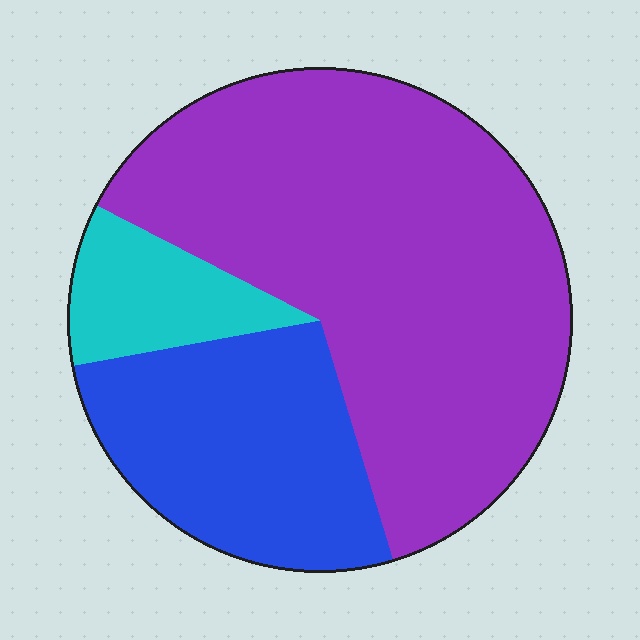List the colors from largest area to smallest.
From largest to smallest: purple, blue, cyan.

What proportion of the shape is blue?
Blue covers about 25% of the shape.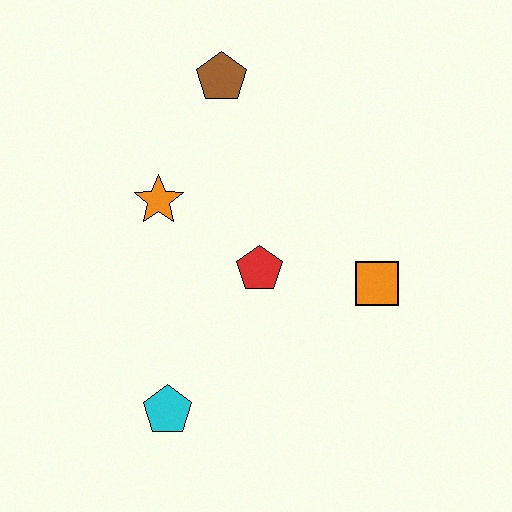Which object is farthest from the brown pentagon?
The cyan pentagon is farthest from the brown pentagon.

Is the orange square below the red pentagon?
Yes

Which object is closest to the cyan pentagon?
The red pentagon is closest to the cyan pentagon.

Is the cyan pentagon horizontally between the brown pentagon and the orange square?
No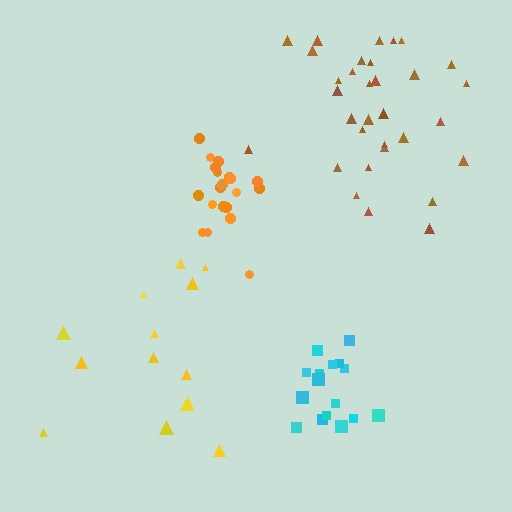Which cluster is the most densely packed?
Cyan.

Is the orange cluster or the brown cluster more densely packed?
Orange.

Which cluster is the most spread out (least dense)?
Yellow.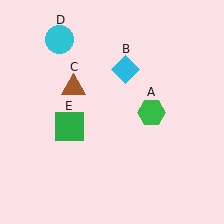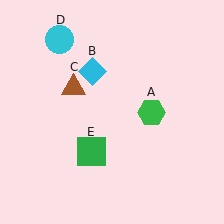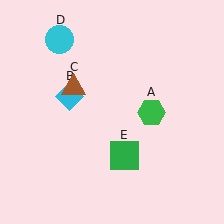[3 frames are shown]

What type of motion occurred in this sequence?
The cyan diamond (object B), green square (object E) rotated counterclockwise around the center of the scene.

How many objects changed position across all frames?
2 objects changed position: cyan diamond (object B), green square (object E).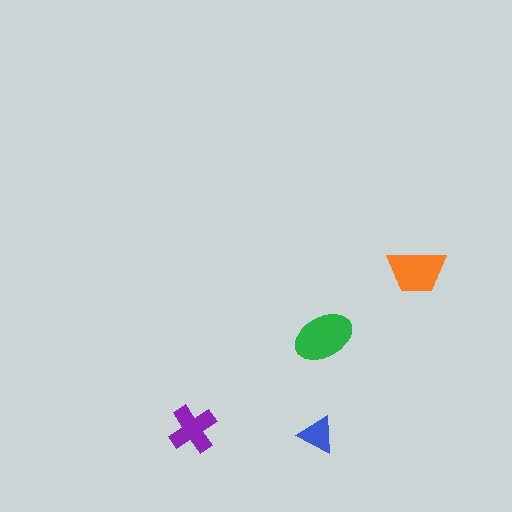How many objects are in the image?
There are 4 objects in the image.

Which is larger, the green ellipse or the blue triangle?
The green ellipse.